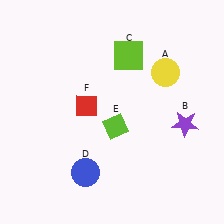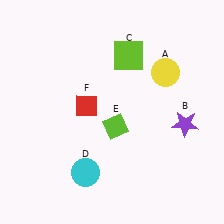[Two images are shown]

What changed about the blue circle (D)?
In Image 1, D is blue. In Image 2, it changed to cyan.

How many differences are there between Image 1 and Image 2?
There is 1 difference between the two images.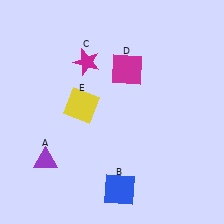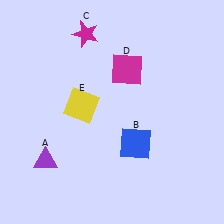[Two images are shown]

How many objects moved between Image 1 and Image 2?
2 objects moved between the two images.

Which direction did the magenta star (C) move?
The magenta star (C) moved up.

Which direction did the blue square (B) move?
The blue square (B) moved up.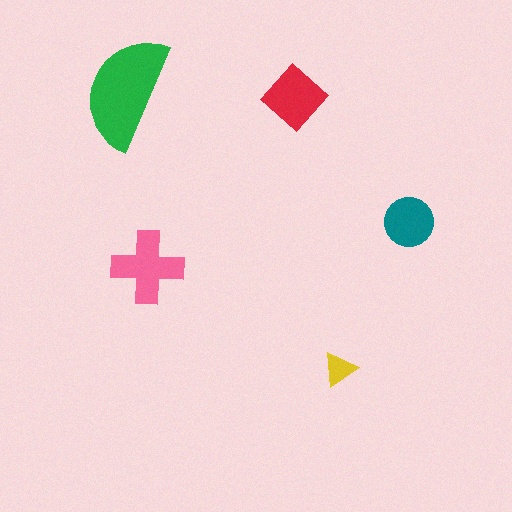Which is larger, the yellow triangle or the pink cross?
The pink cross.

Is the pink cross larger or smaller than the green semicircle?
Smaller.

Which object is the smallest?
The yellow triangle.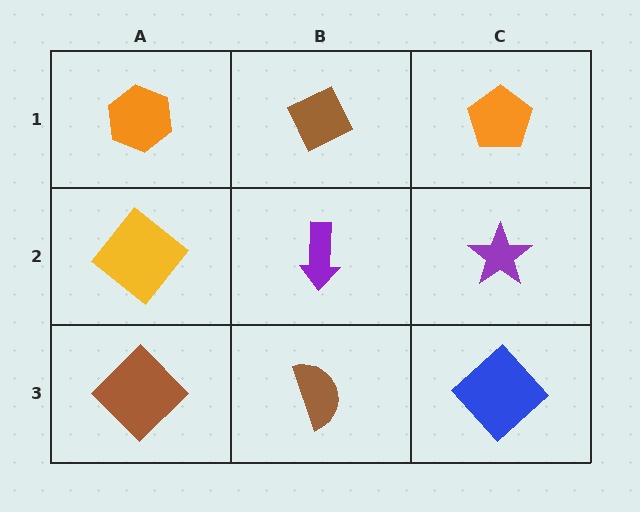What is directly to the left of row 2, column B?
A yellow diamond.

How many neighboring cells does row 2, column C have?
3.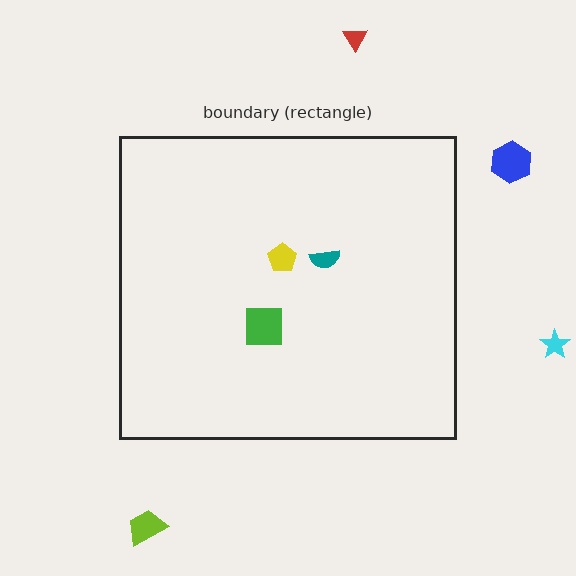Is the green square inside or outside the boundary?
Inside.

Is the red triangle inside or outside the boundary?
Outside.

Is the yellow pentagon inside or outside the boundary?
Inside.